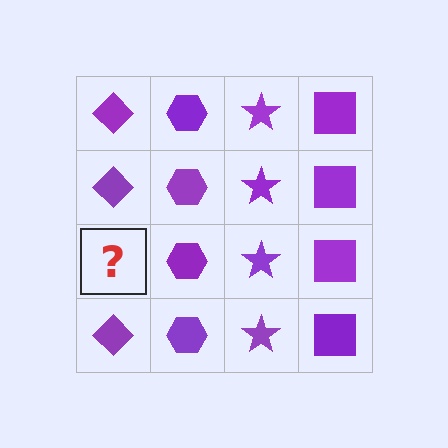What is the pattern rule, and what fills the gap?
The rule is that each column has a consistent shape. The gap should be filled with a purple diamond.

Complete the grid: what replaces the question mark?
The question mark should be replaced with a purple diamond.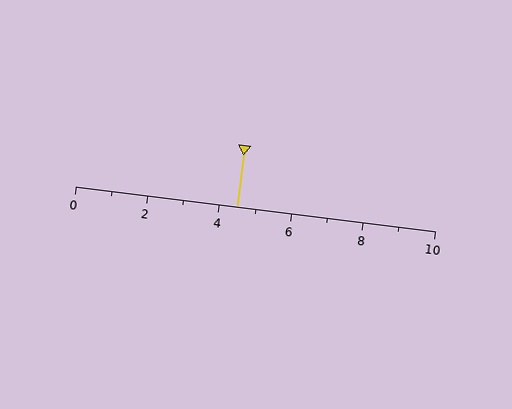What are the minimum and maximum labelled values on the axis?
The axis runs from 0 to 10.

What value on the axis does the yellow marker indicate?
The marker indicates approximately 4.5.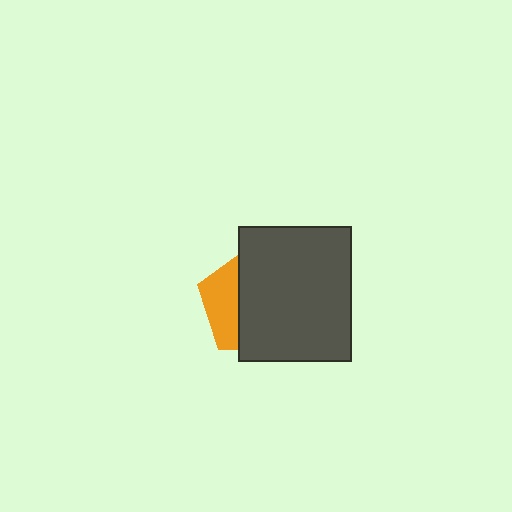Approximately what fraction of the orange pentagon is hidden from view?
Roughly 69% of the orange pentagon is hidden behind the dark gray rectangle.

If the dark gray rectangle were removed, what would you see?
You would see the complete orange pentagon.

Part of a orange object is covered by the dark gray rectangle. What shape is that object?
It is a pentagon.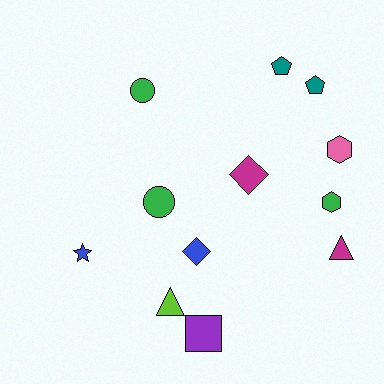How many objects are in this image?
There are 12 objects.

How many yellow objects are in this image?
There are no yellow objects.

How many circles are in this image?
There are 2 circles.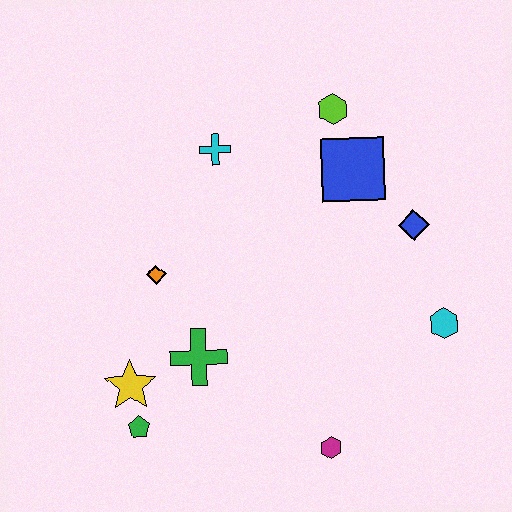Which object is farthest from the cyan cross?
The magenta hexagon is farthest from the cyan cross.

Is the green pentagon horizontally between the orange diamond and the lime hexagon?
No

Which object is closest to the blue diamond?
The blue square is closest to the blue diamond.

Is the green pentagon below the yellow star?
Yes